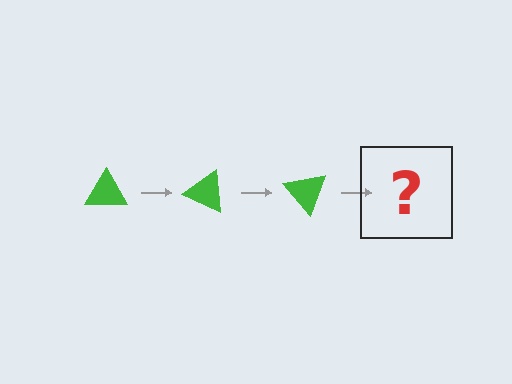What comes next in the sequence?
The next element should be a green triangle rotated 75 degrees.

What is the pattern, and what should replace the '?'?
The pattern is that the triangle rotates 25 degrees each step. The '?' should be a green triangle rotated 75 degrees.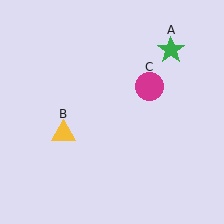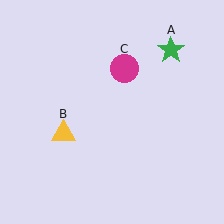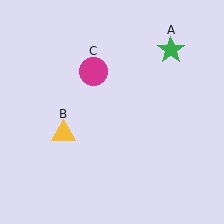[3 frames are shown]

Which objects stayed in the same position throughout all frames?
Green star (object A) and yellow triangle (object B) remained stationary.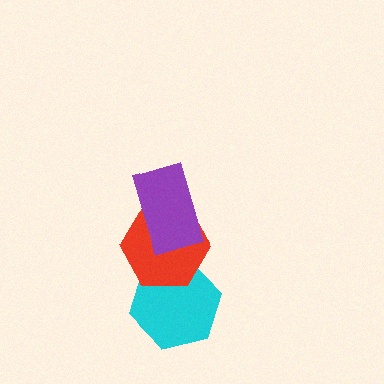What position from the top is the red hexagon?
The red hexagon is 2nd from the top.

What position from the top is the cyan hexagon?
The cyan hexagon is 3rd from the top.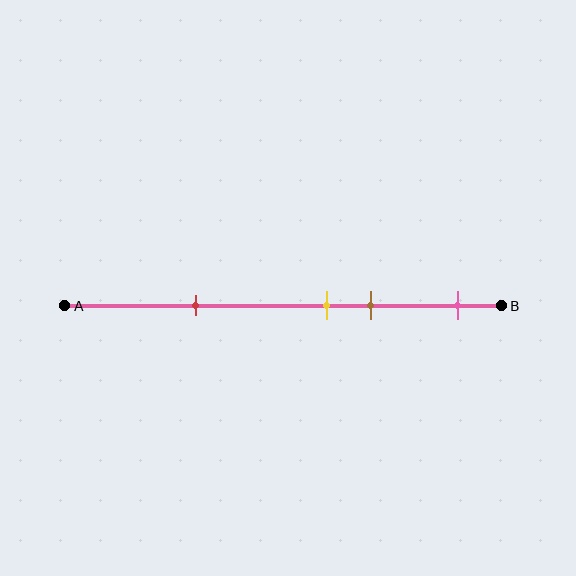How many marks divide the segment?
There are 4 marks dividing the segment.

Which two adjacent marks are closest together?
The yellow and brown marks are the closest adjacent pair.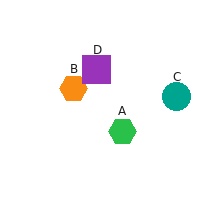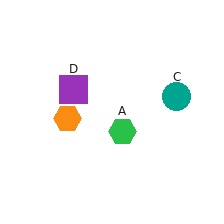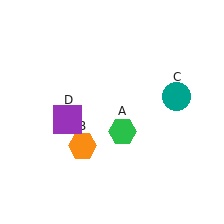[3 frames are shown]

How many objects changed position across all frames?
2 objects changed position: orange hexagon (object B), purple square (object D).